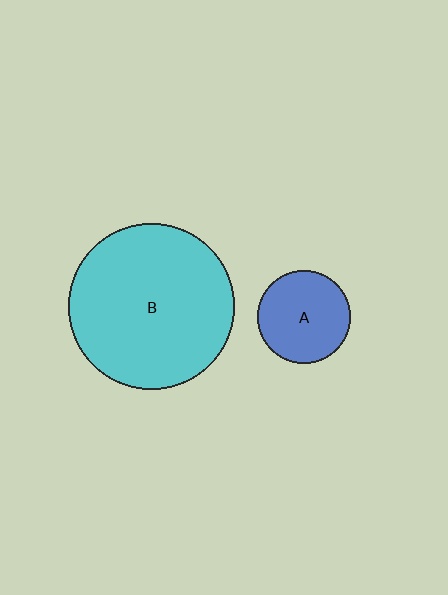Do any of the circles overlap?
No, none of the circles overlap.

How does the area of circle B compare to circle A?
Approximately 3.1 times.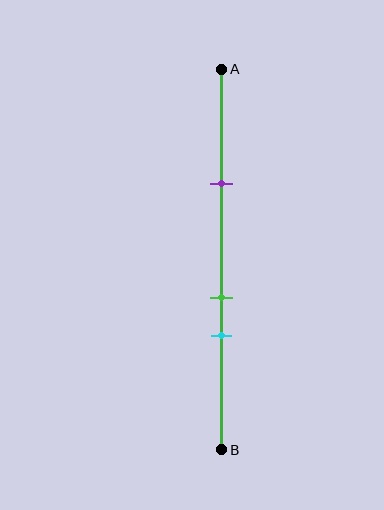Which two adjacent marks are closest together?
The green and cyan marks are the closest adjacent pair.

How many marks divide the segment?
There are 3 marks dividing the segment.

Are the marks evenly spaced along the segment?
No, the marks are not evenly spaced.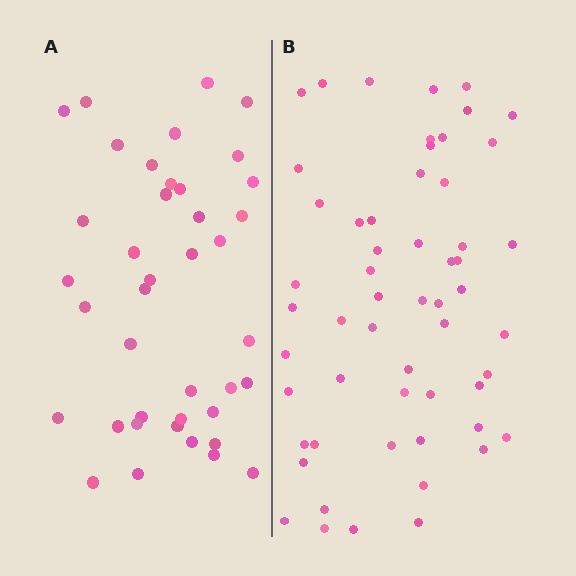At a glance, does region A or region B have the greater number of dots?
Region B (the right region) has more dots.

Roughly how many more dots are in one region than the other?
Region B has approximately 15 more dots than region A.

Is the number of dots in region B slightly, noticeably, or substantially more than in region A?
Region B has noticeably more, but not dramatically so. The ratio is roughly 1.4 to 1.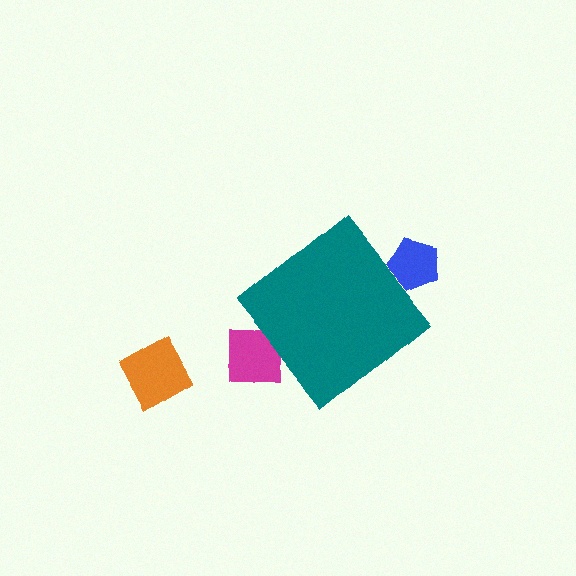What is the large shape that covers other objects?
A teal diamond.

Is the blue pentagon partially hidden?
Yes, the blue pentagon is partially hidden behind the teal diamond.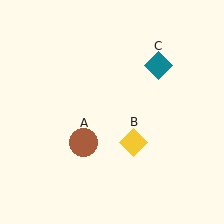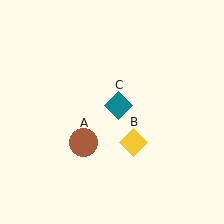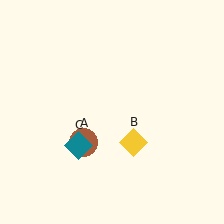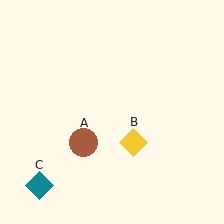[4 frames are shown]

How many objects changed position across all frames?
1 object changed position: teal diamond (object C).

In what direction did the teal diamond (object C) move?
The teal diamond (object C) moved down and to the left.